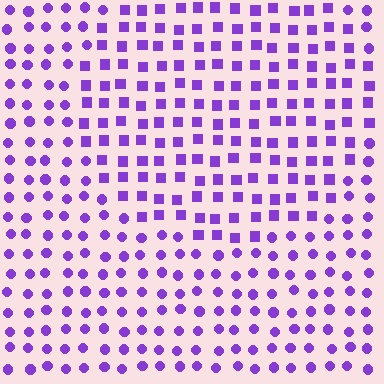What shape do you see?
I see a circle.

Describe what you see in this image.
The image is filled with small purple elements arranged in a uniform grid. A circle-shaped region contains squares, while the surrounding area contains circles. The boundary is defined purely by the change in element shape.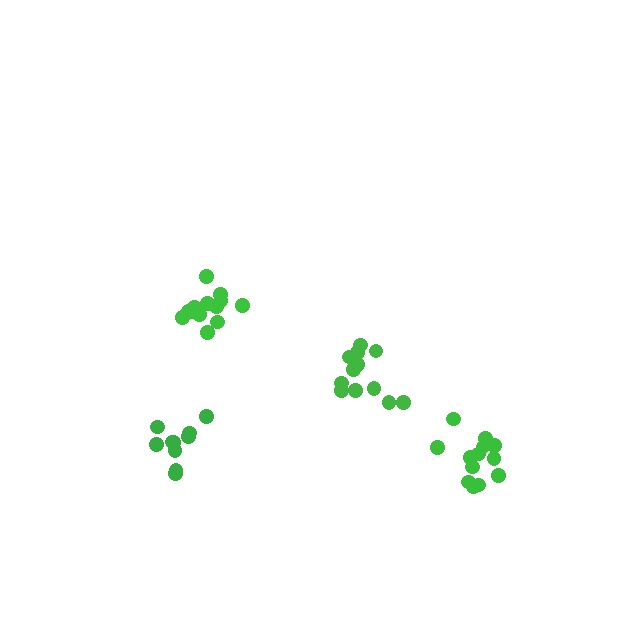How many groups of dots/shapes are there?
There are 4 groups.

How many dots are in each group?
Group 1: 13 dots, Group 2: 11 dots, Group 3: 13 dots, Group 4: 12 dots (49 total).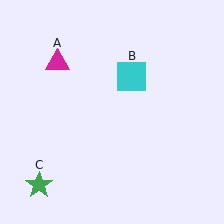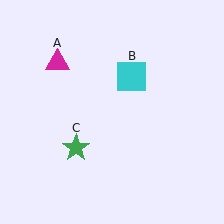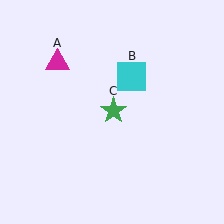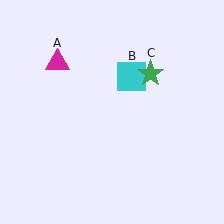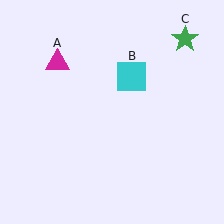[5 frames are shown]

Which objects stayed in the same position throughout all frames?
Magenta triangle (object A) and cyan square (object B) remained stationary.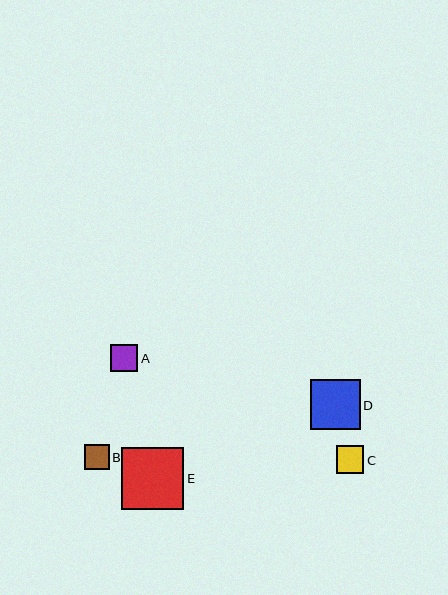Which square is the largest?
Square E is the largest with a size of approximately 62 pixels.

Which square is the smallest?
Square B is the smallest with a size of approximately 25 pixels.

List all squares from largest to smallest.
From largest to smallest: E, D, C, A, B.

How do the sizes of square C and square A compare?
Square C and square A are approximately the same size.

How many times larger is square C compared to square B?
Square C is approximately 1.1 times the size of square B.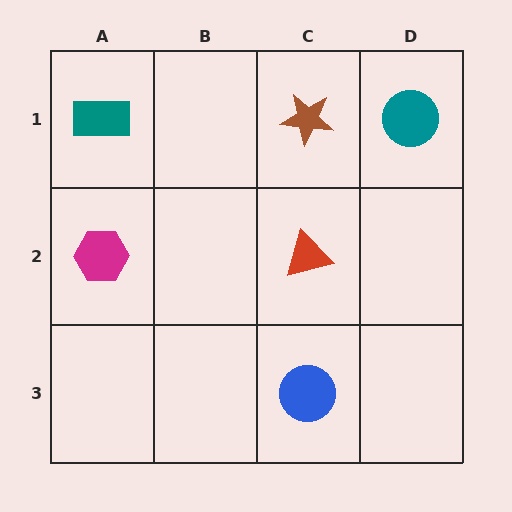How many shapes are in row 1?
3 shapes.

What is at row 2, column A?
A magenta hexagon.